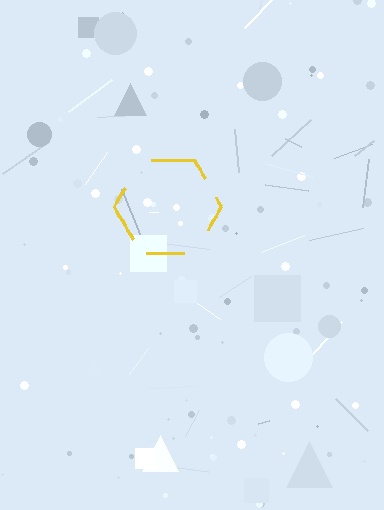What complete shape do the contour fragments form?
The contour fragments form a hexagon.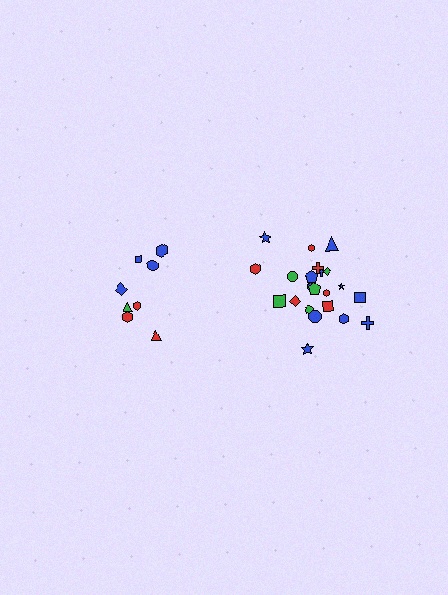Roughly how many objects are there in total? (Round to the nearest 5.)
Roughly 30 objects in total.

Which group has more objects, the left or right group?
The right group.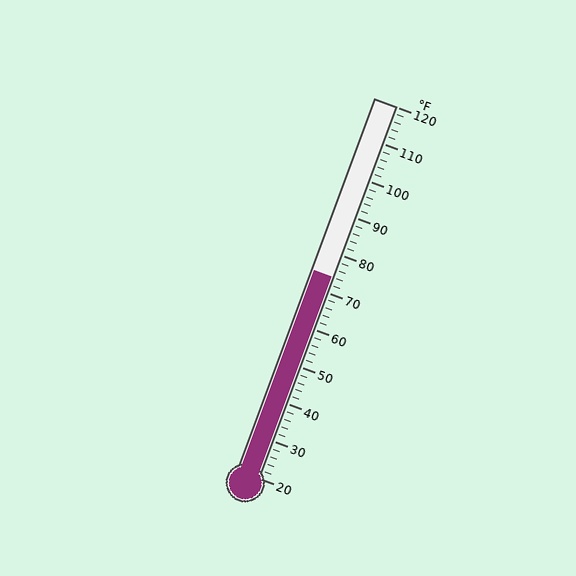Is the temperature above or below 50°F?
The temperature is above 50°F.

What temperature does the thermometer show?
The thermometer shows approximately 74°F.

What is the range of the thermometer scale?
The thermometer scale ranges from 20°F to 120°F.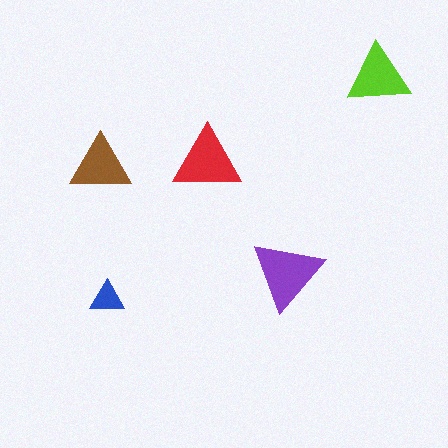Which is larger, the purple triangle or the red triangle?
The purple one.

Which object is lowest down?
The blue triangle is bottommost.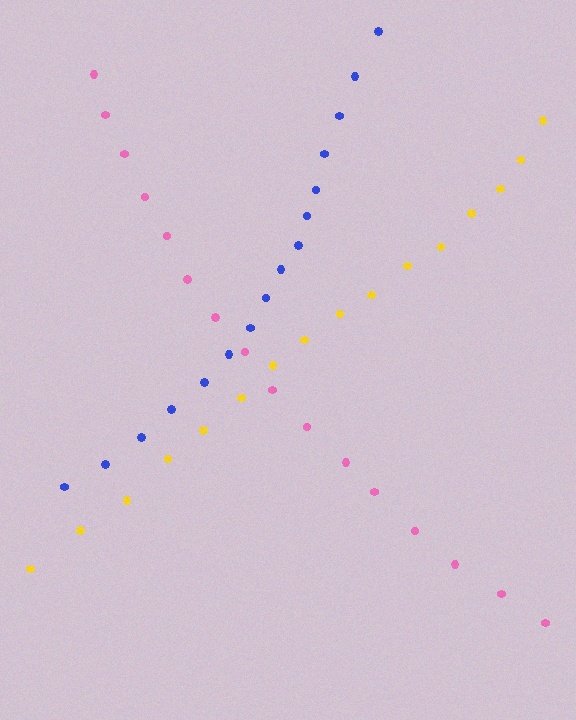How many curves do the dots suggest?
There are 3 distinct paths.